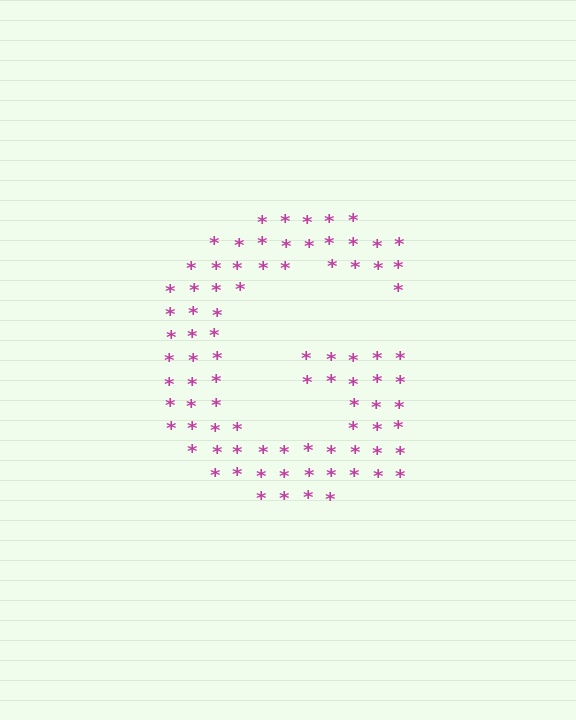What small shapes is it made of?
It is made of small asterisks.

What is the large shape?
The large shape is the letter G.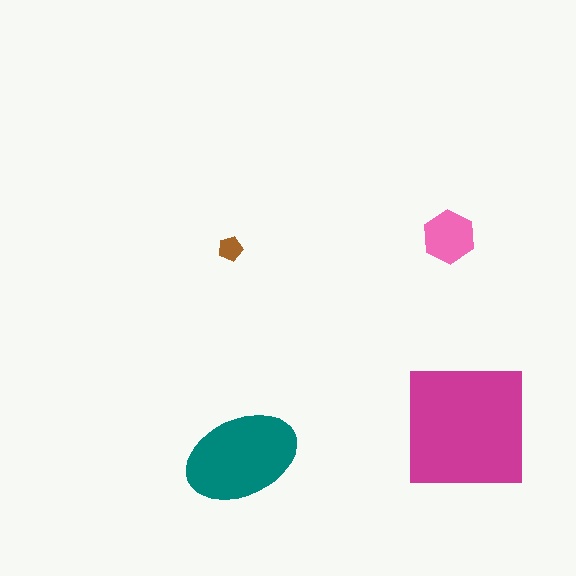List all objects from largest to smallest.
The magenta square, the teal ellipse, the pink hexagon, the brown pentagon.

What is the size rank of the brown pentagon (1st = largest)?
4th.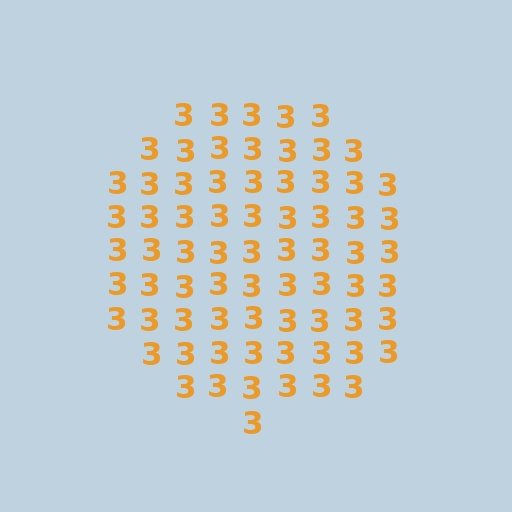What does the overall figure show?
The overall figure shows a circle.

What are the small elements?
The small elements are digit 3's.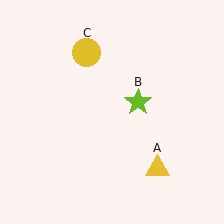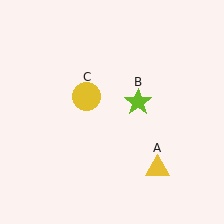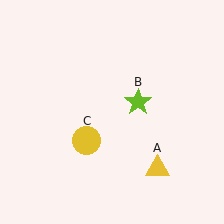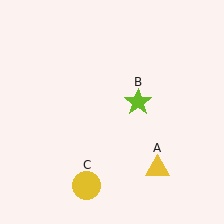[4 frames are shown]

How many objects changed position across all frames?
1 object changed position: yellow circle (object C).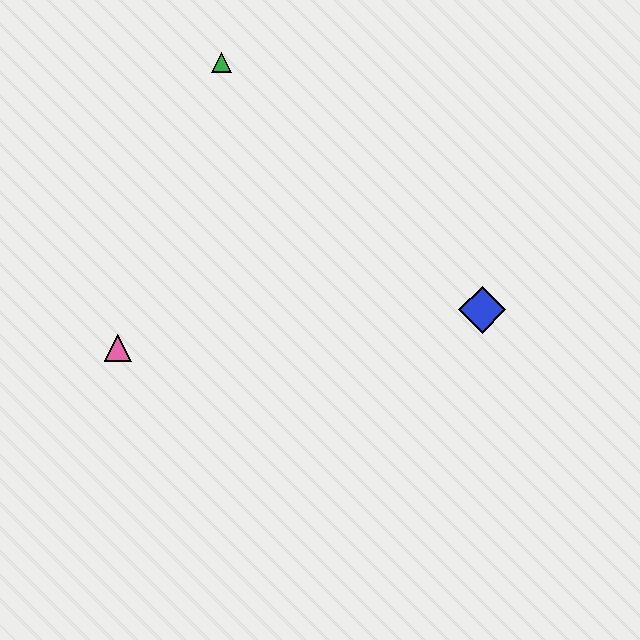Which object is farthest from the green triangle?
The blue diamond is farthest from the green triangle.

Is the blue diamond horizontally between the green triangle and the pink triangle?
No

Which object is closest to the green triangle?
The pink triangle is closest to the green triangle.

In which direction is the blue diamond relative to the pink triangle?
The blue diamond is to the right of the pink triangle.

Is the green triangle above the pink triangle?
Yes